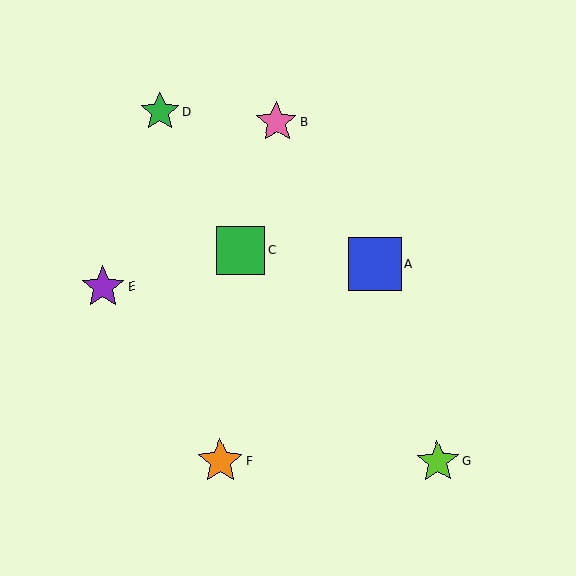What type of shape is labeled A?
Shape A is a blue square.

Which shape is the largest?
The blue square (labeled A) is the largest.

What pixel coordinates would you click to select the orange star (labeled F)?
Click at (220, 461) to select the orange star F.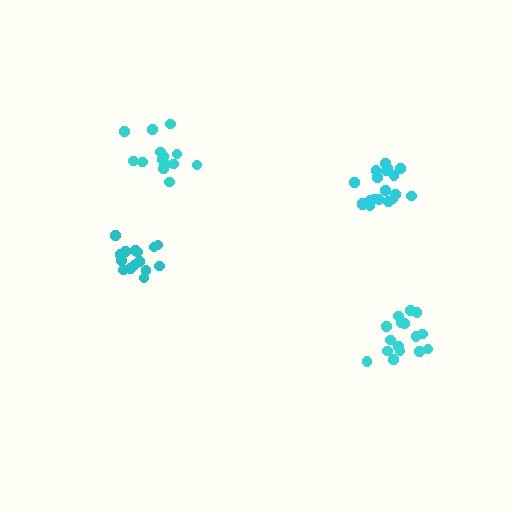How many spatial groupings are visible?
There are 4 spatial groupings.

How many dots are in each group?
Group 1: 15 dots, Group 2: 16 dots, Group 3: 16 dots, Group 4: 19 dots (66 total).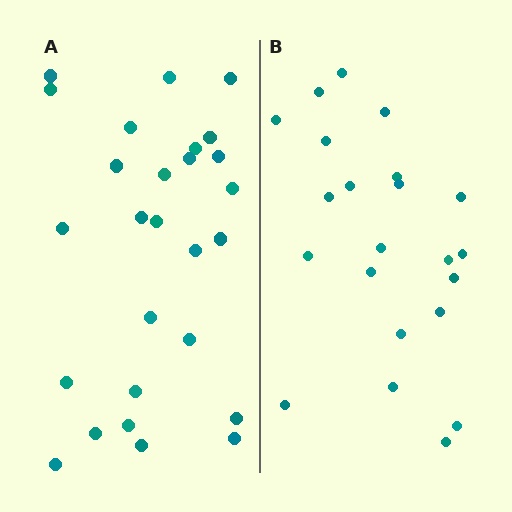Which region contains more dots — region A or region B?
Region A (the left region) has more dots.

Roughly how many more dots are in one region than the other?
Region A has about 5 more dots than region B.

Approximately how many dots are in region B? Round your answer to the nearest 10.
About 20 dots. (The exact count is 22, which rounds to 20.)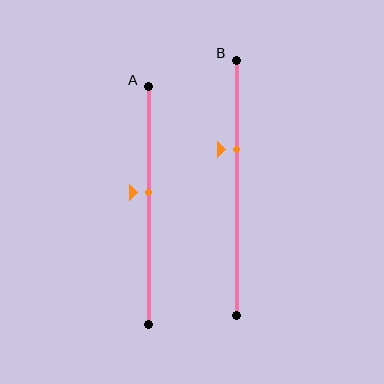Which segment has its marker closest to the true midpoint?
Segment A has its marker closest to the true midpoint.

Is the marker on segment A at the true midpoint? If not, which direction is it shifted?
No, the marker on segment A is shifted upward by about 5% of the segment length.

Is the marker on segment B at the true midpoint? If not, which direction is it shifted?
No, the marker on segment B is shifted upward by about 15% of the segment length.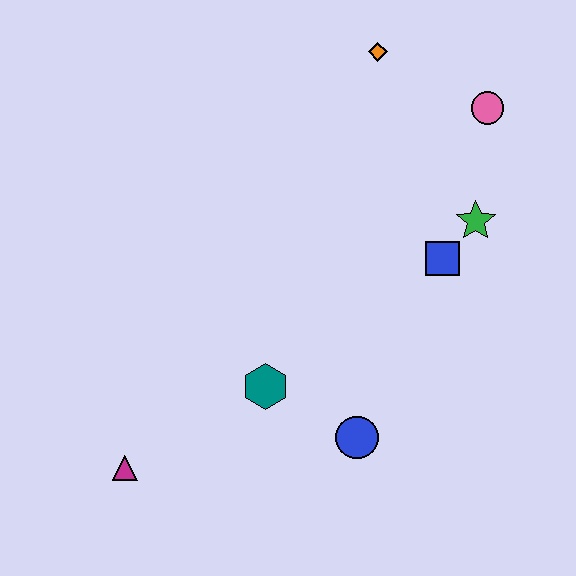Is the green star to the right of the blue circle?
Yes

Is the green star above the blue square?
Yes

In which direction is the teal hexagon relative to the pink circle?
The teal hexagon is below the pink circle.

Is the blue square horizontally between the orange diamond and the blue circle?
No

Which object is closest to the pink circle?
The green star is closest to the pink circle.